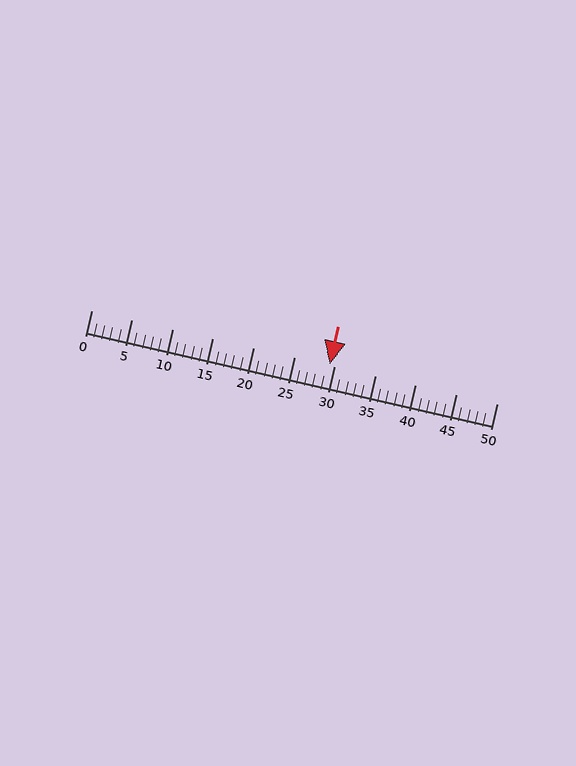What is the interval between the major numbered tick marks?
The major tick marks are spaced 5 units apart.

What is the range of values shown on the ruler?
The ruler shows values from 0 to 50.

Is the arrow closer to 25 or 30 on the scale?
The arrow is closer to 30.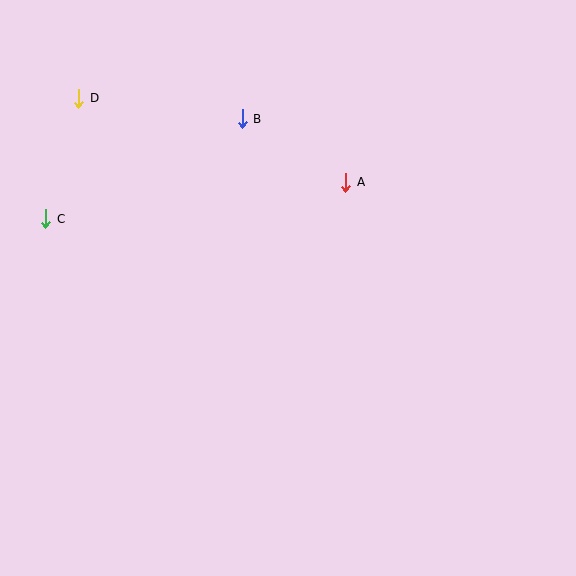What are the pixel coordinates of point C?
Point C is at (46, 219).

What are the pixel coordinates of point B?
Point B is at (242, 119).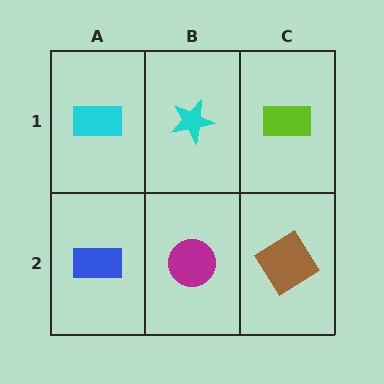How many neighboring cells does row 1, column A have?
2.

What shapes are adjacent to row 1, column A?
A blue rectangle (row 2, column A), a cyan star (row 1, column B).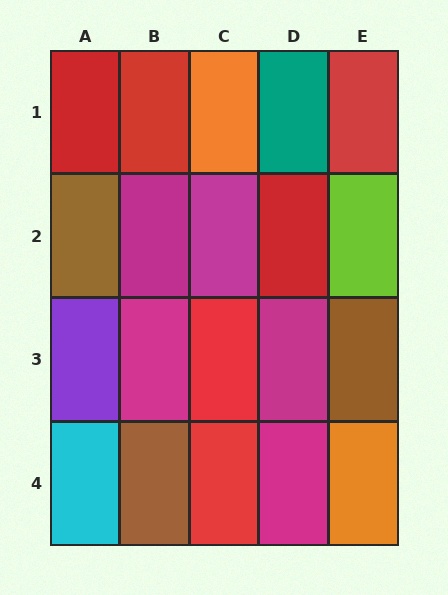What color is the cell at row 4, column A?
Cyan.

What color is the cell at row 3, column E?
Brown.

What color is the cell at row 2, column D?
Red.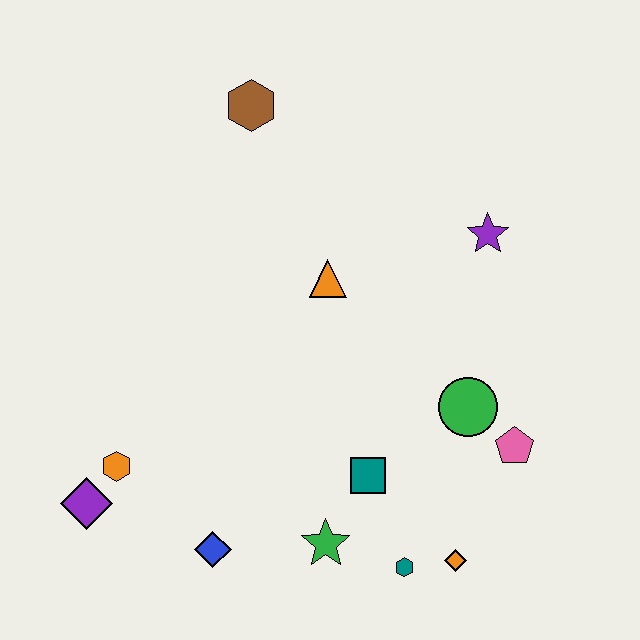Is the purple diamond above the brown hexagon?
No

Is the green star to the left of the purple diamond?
No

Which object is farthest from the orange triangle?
The purple diamond is farthest from the orange triangle.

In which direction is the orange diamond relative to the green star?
The orange diamond is to the right of the green star.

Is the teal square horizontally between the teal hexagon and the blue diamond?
Yes